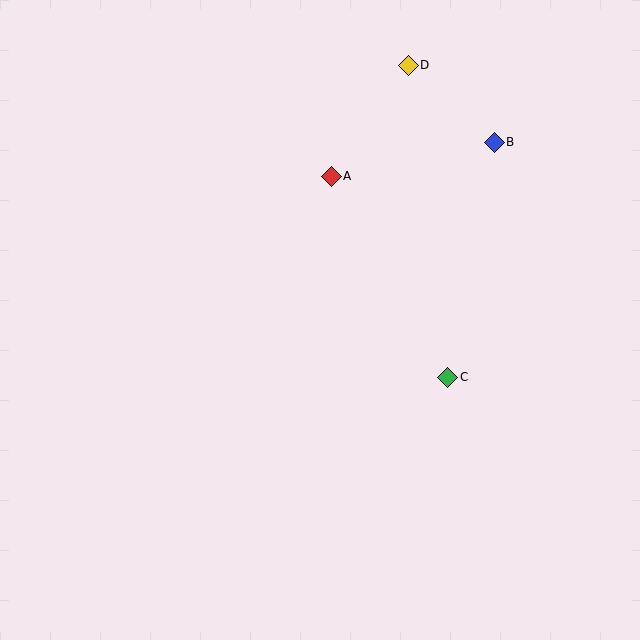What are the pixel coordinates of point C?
Point C is at (448, 377).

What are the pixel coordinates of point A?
Point A is at (331, 176).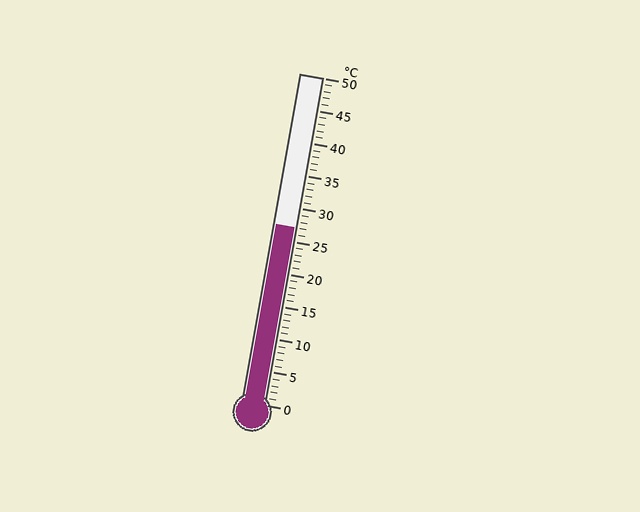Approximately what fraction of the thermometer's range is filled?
The thermometer is filled to approximately 55% of its range.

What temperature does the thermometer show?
The thermometer shows approximately 27°C.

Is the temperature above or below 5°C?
The temperature is above 5°C.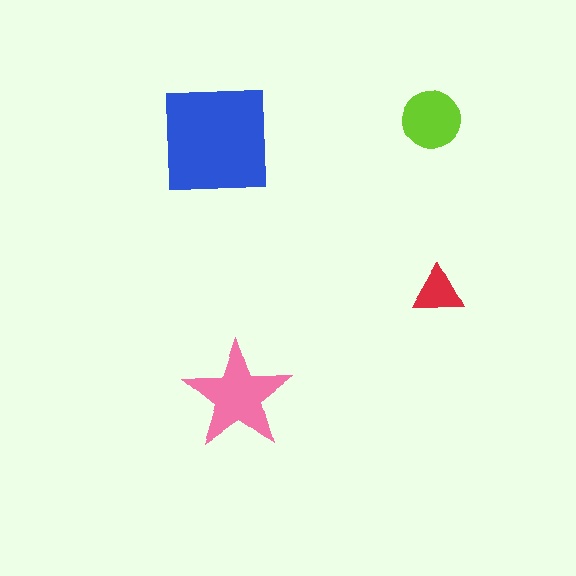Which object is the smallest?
The red triangle.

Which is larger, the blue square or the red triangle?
The blue square.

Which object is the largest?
The blue square.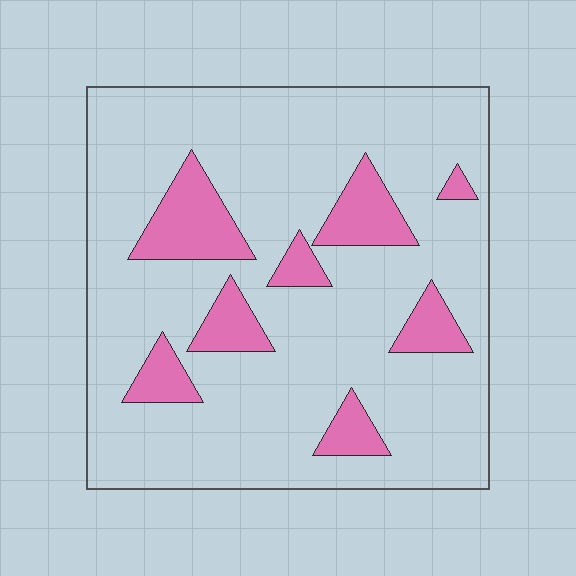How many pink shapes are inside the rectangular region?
8.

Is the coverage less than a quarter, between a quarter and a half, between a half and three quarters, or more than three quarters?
Less than a quarter.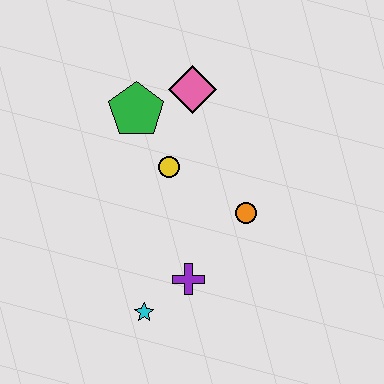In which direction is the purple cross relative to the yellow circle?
The purple cross is below the yellow circle.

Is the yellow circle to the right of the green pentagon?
Yes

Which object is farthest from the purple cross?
The pink diamond is farthest from the purple cross.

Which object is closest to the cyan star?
The purple cross is closest to the cyan star.